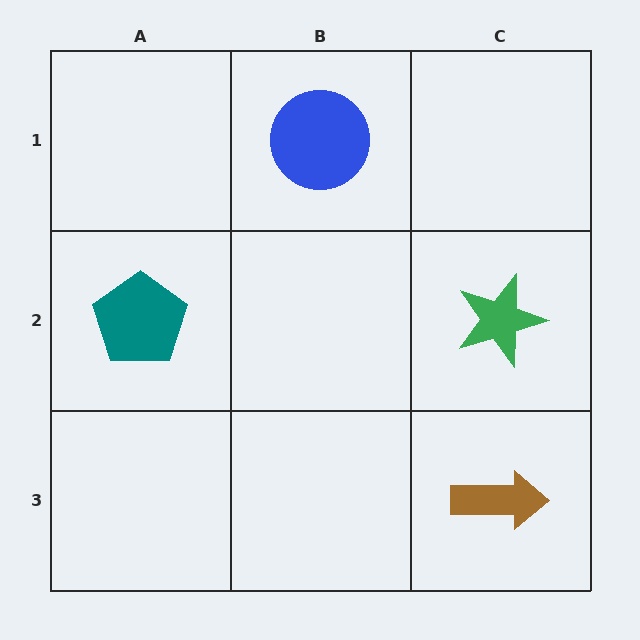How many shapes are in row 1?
1 shape.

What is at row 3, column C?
A brown arrow.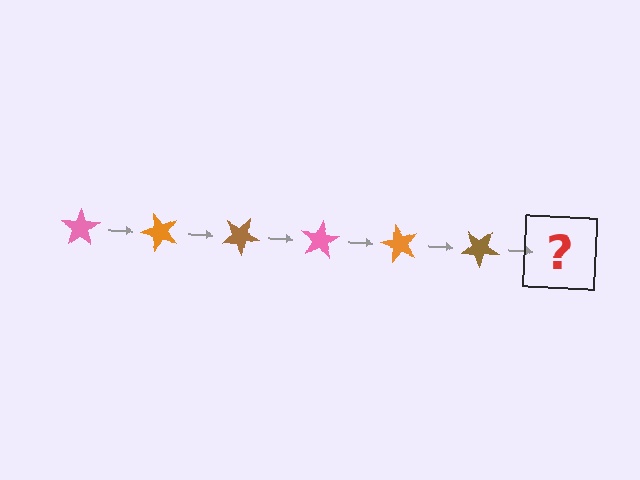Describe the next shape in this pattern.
It should be a pink star, rotated 300 degrees from the start.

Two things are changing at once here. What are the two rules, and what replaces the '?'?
The two rules are that it rotates 50 degrees each step and the color cycles through pink, orange, and brown. The '?' should be a pink star, rotated 300 degrees from the start.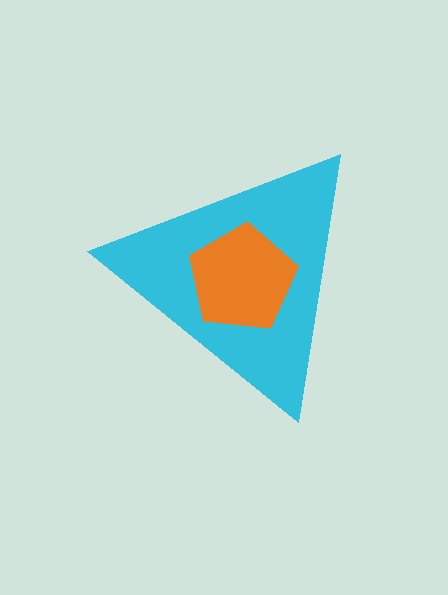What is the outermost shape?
The cyan triangle.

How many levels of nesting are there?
2.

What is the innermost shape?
The orange pentagon.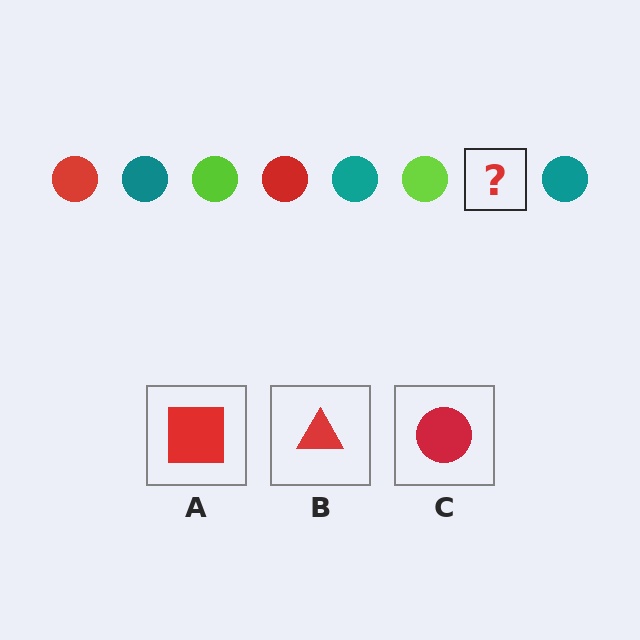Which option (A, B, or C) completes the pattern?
C.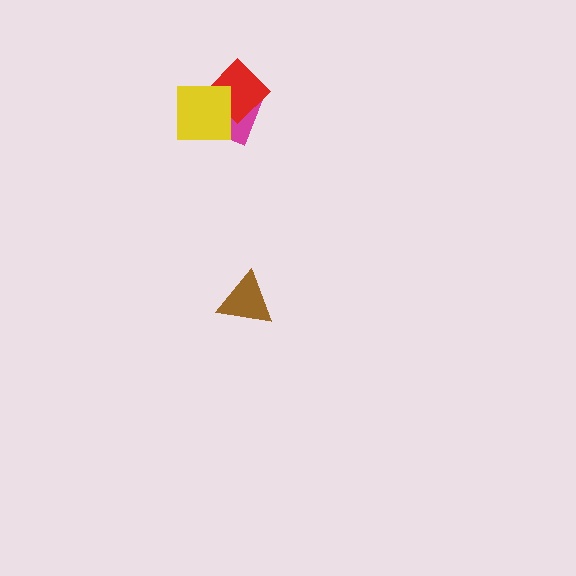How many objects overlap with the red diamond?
2 objects overlap with the red diamond.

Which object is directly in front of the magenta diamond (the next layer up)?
The red diamond is directly in front of the magenta diamond.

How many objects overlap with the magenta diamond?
2 objects overlap with the magenta diamond.